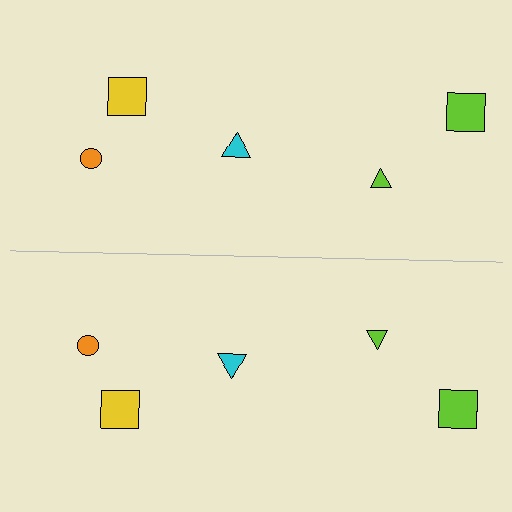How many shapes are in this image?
There are 10 shapes in this image.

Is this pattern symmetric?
Yes, this pattern has bilateral (reflection) symmetry.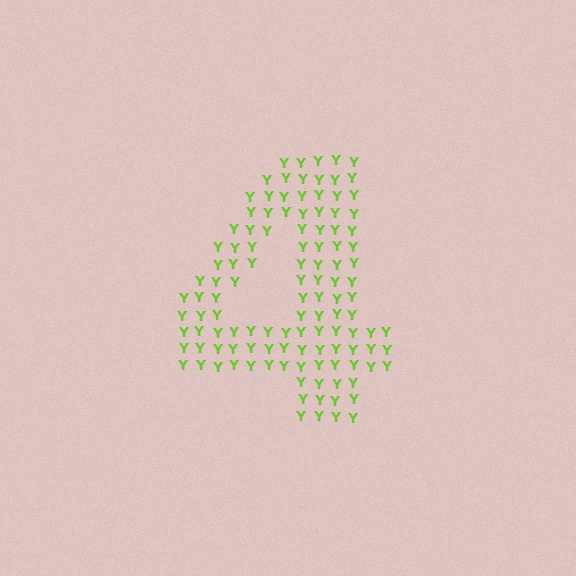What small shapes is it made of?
It is made of small letter Y's.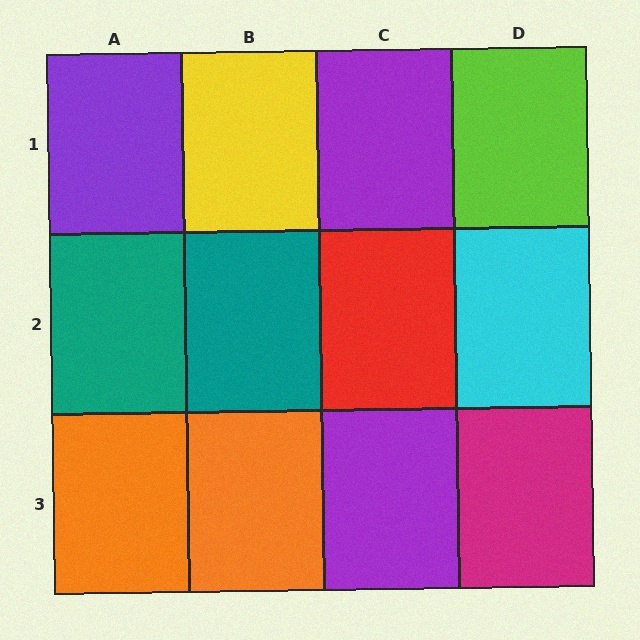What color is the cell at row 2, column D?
Cyan.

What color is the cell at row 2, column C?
Red.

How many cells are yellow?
1 cell is yellow.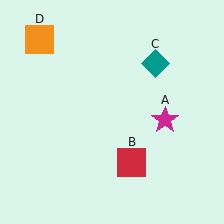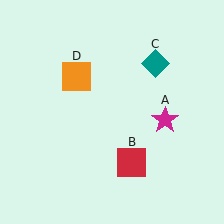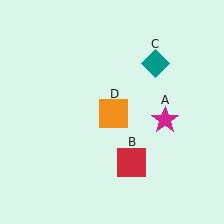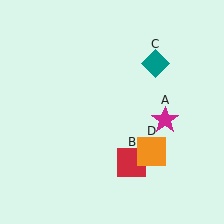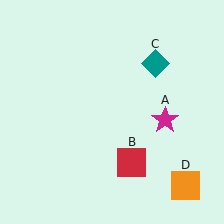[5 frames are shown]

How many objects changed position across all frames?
1 object changed position: orange square (object D).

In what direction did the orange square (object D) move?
The orange square (object D) moved down and to the right.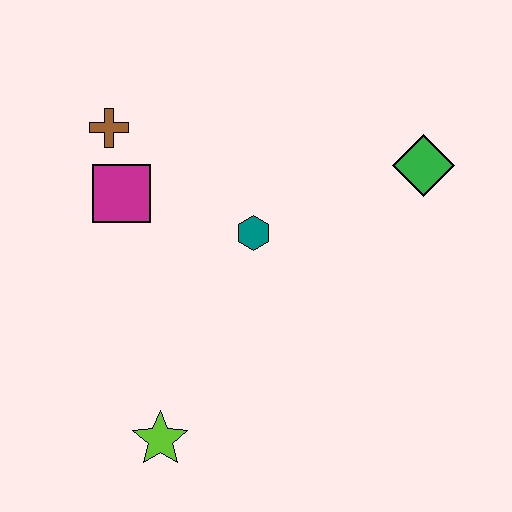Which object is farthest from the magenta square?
The green diamond is farthest from the magenta square.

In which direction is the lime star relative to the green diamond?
The lime star is below the green diamond.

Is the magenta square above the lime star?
Yes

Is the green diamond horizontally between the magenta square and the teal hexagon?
No